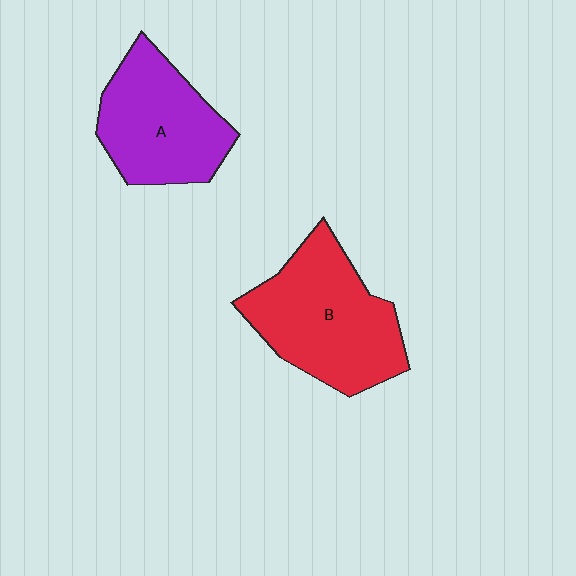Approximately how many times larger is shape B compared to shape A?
Approximately 1.2 times.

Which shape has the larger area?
Shape B (red).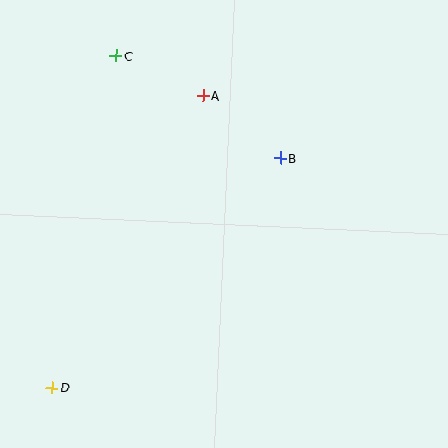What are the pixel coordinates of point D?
Point D is at (52, 388).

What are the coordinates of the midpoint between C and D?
The midpoint between C and D is at (84, 222).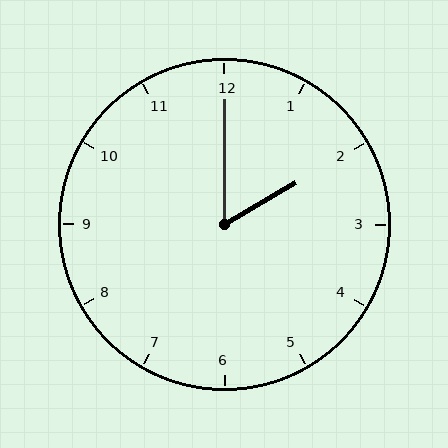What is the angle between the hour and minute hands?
Approximately 60 degrees.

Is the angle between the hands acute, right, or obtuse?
It is acute.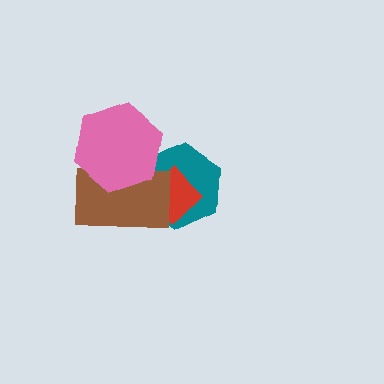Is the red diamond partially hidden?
Yes, it is partially covered by another shape.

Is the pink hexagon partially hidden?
No, no other shape covers it.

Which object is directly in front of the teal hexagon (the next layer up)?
The red diamond is directly in front of the teal hexagon.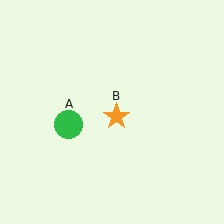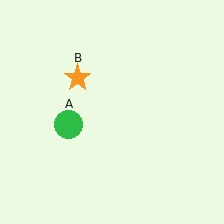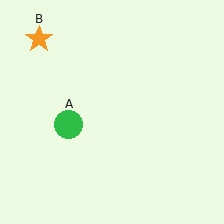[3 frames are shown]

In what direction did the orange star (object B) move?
The orange star (object B) moved up and to the left.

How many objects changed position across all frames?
1 object changed position: orange star (object B).